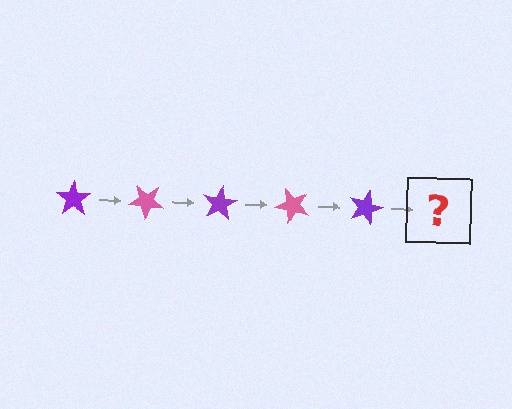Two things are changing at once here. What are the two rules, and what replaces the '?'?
The two rules are that it rotates 40 degrees each step and the color cycles through purple and pink. The '?' should be a pink star, rotated 200 degrees from the start.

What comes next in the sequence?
The next element should be a pink star, rotated 200 degrees from the start.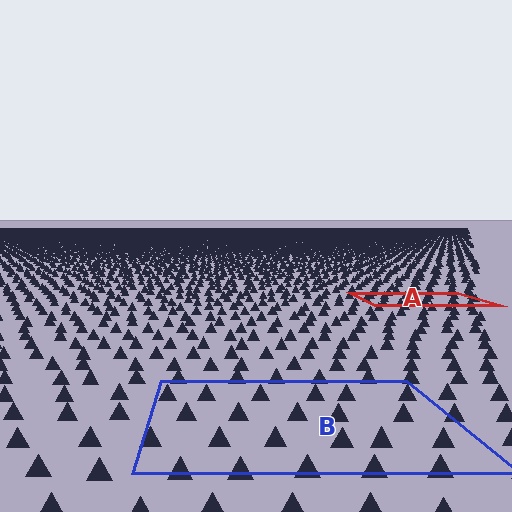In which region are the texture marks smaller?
The texture marks are smaller in region A, because it is farther away.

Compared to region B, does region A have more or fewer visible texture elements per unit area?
Region A has more texture elements per unit area — they are packed more densely because it is farther away.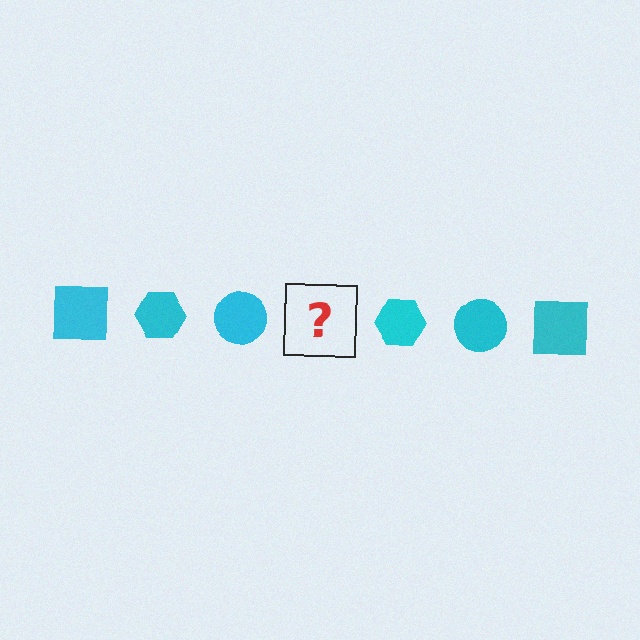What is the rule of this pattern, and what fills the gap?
The rule is that the pattern cycles through square, hexagon, circle shapes in cyan. The gap should be filled with a cyan square.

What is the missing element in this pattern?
The missing element is a cyan square.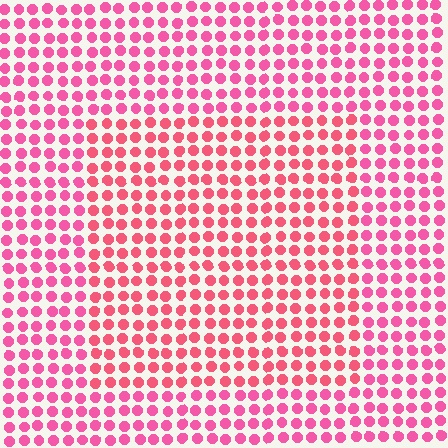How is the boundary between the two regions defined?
The boundary is defined purely by a slight shift in hue (about 18 degrees). Spacing, size, and orientation are identical on both sides.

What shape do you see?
I see a rectangle.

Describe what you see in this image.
The image is filled with small pink elements in a uniform arrangement. A rectangle-shaped region is visible where the elements are tinted to a slightly different hue, forming a subtle color boundary.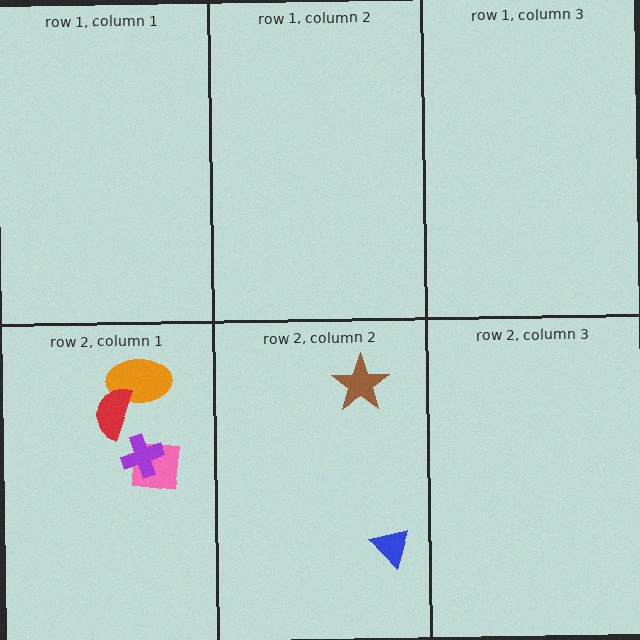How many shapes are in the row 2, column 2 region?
2.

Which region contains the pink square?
The row 2, column 1 region.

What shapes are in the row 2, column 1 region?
The pink square, the purple cross, the orange ellipse, the red semicircle.